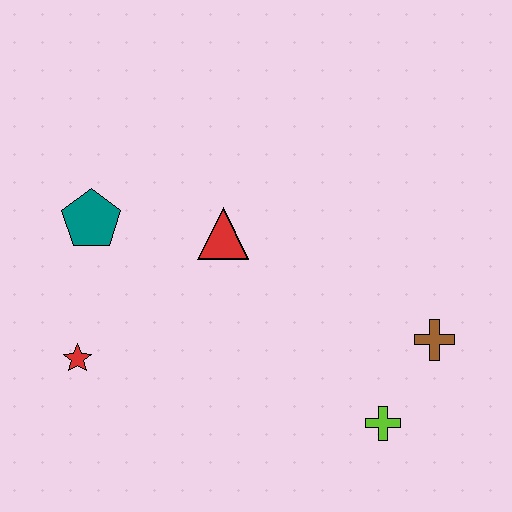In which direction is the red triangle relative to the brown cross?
The red triangle is to the left of the brown cross.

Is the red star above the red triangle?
No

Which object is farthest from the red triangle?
The lime cross is farthest from the red triangle.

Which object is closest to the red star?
The teal pentagon is closest to the red star.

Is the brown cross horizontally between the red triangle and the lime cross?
No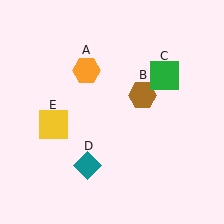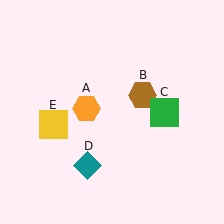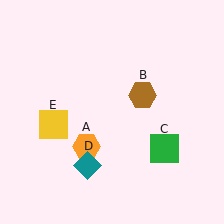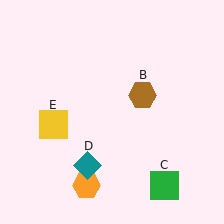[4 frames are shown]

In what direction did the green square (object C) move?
The green square (object C) moved down.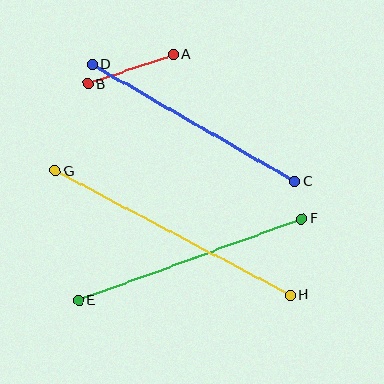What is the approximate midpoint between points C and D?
The midpoint is at approximately (193, 123) pixels.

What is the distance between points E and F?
The distance is approximately 237 pixels.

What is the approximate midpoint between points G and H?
The midpoint is at approximately (173, 233) pixels.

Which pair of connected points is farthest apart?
Points G and H are farthest apart.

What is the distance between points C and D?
The distance is approximately 233 pixels.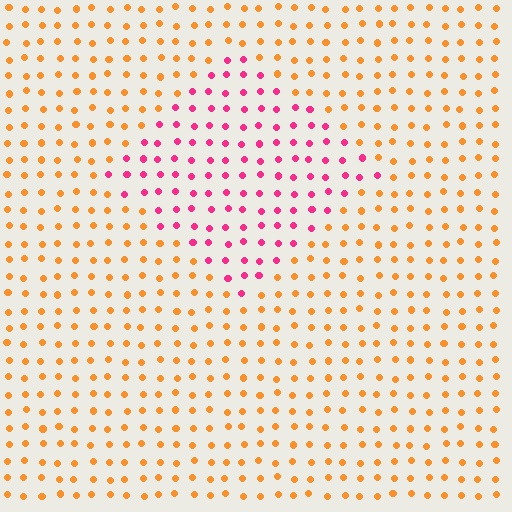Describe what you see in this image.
The image is filled with small orange elements in a uniform arrangement. A diamond-shaped region is visible where the elements are tinted to a slightly different hue, forming a subtle color boundary.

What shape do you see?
I see a diamond.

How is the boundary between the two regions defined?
The boundary is defined purely by a slight shift in hue (about 58 degrees). Spacing, size, and orientation are identical on both sides.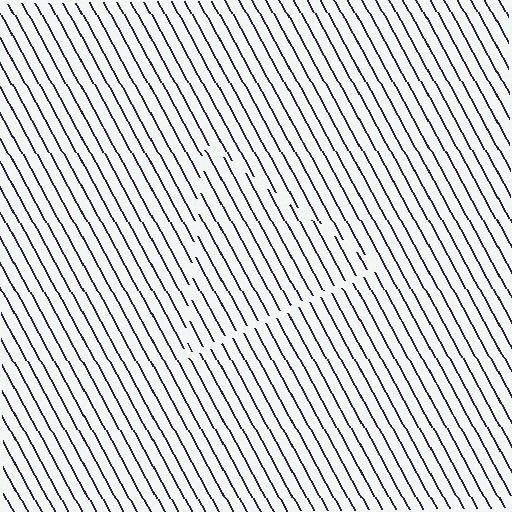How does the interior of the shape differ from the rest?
The interior of the shape contains the same grating, shifted by half a period — the contour is defined by the phase discontinuity where line-ends from the inner and outer gratings abut.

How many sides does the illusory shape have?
3 sides — the line-ends trace a triangle.